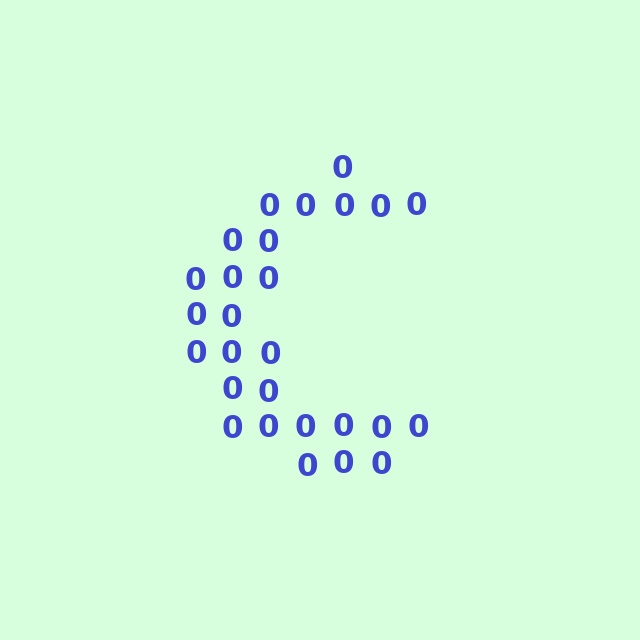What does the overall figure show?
The overall figure shows the letter C.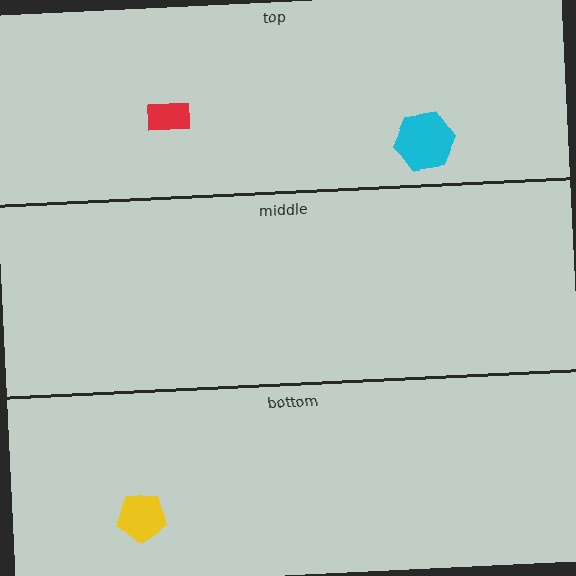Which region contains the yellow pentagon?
The bottom region.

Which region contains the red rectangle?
The top region.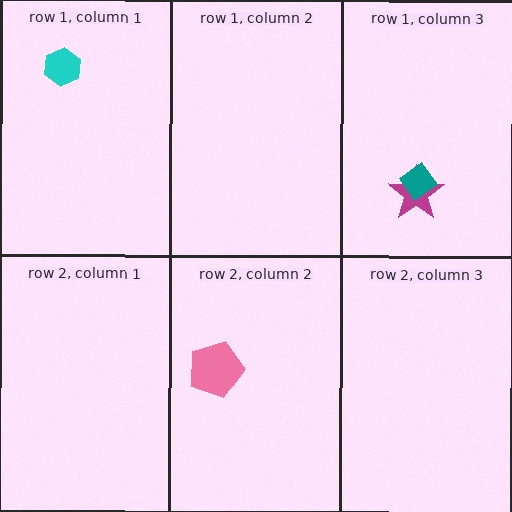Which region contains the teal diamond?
The row 1, column 3 region.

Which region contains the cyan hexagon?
The row 1, column 1 region.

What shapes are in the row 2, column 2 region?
The pink pentagon.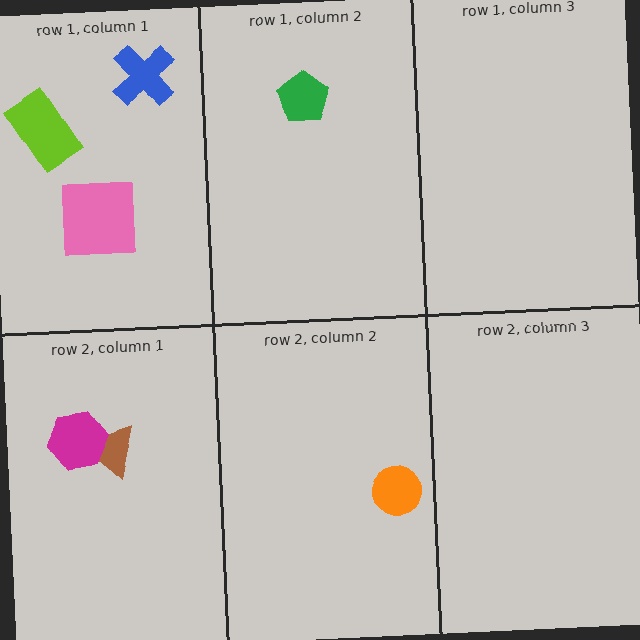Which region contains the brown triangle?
The row 2, column 1 region.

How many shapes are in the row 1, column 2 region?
1.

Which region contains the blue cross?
The row 1, column 1 region.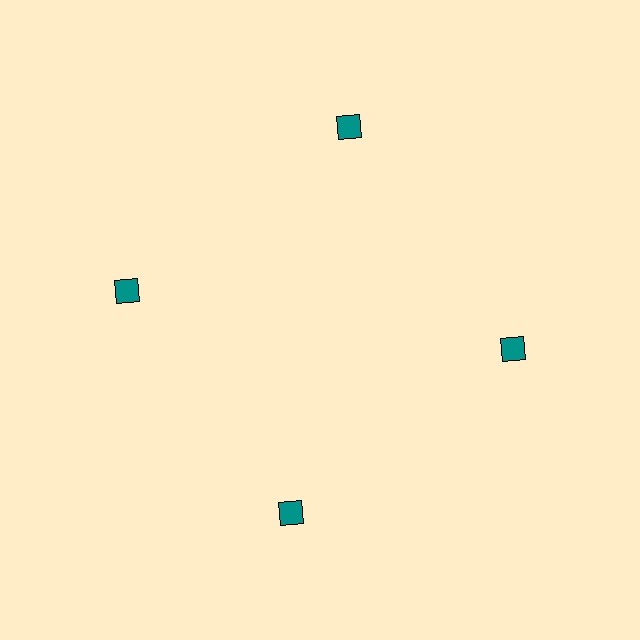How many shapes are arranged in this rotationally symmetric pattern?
There are 4 shapes, arranged in 4 groups of 1.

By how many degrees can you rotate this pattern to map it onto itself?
The pattern maps onto itself every 90 degrees of rotation.